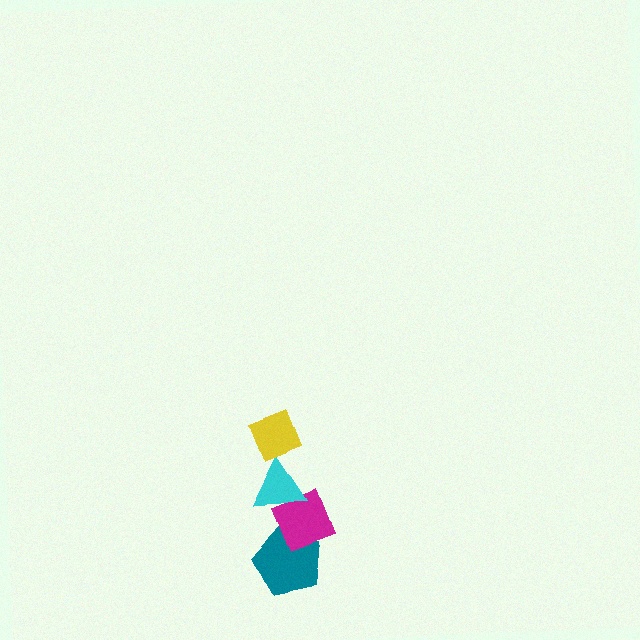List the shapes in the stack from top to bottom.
From top to bottom: the yellow diamond, the cyan triangle, the magenta diamond, the teal pentagon.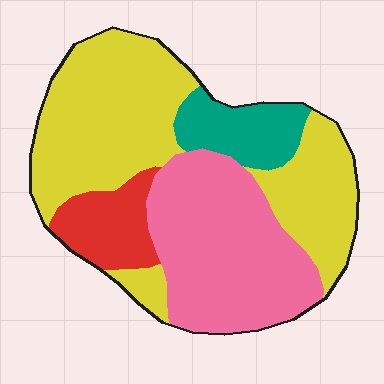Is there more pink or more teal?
Pink.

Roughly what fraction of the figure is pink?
Pink takes up about one third (1/3) of the figure.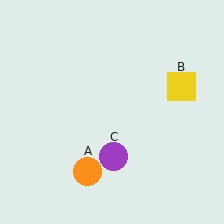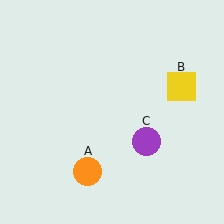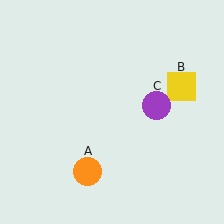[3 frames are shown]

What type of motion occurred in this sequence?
The purple circle (object C) rotated counterclockwise around the center of the scene.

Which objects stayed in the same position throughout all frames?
Orange circle (object A) and yellow square (object B) remained stationary.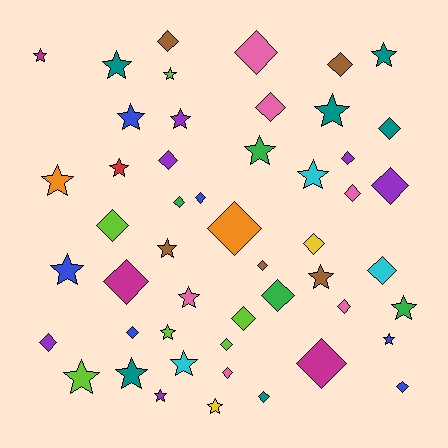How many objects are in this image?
There are 50 objects.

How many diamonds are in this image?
There are 27 diamonds.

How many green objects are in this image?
There are 4 green objects.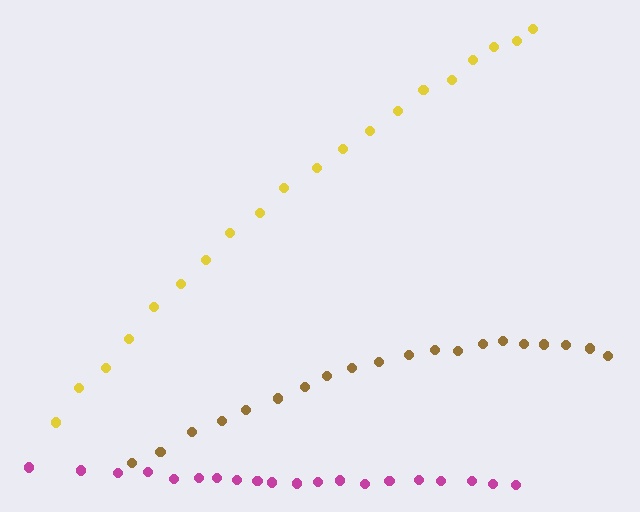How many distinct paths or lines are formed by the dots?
There are 3 distinct paths.